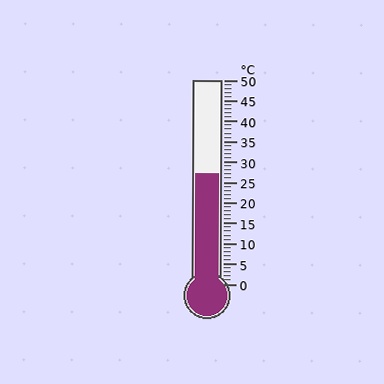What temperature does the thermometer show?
The thermometer shows approximately 27°C.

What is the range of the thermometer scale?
The thermometer scale ranges from 0°C to 50°C.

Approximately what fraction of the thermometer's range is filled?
The thermometer is filled to approximately 55% of its range.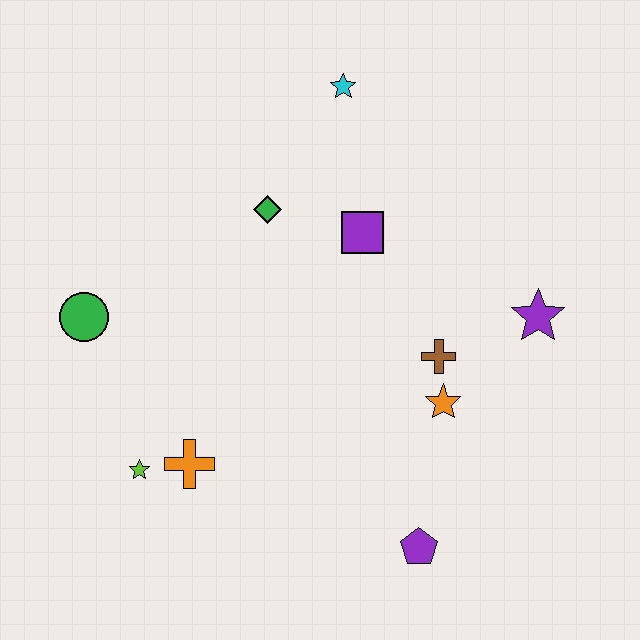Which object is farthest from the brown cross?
The green circle is farthest from the brown cross.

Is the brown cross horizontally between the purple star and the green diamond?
Yes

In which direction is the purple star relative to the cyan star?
The purple star is below the cyan star.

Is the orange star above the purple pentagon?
Yes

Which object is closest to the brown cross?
The orange star is closest to the brown cross.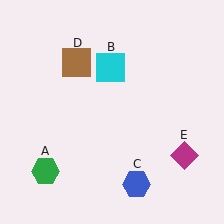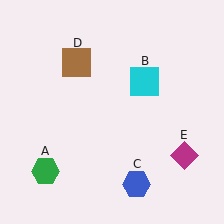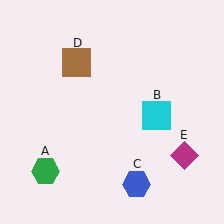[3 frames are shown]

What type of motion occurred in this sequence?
The cyan square (object B) rotated clockwise around the center of the scene.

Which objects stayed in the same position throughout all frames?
Green hexagon (object A) and blue hexagon (object C) and brown square (object D) and magenta diamond (object E) remained stationary.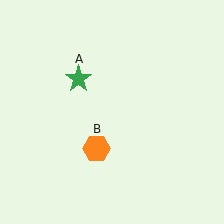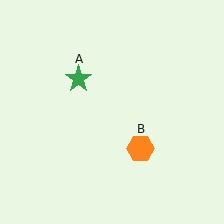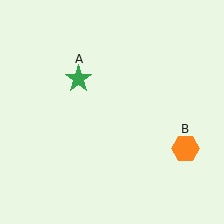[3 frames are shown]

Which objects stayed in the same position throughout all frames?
Green star (object A) remained stationary.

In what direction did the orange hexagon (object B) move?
The orange hexagon (object B) moved right.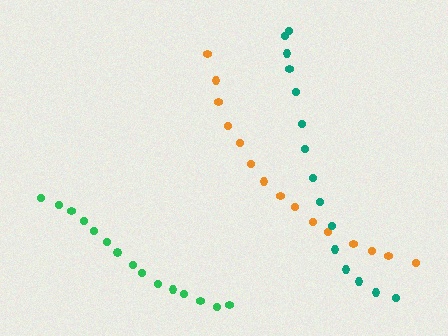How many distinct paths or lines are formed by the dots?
There are 3 distinct paths.